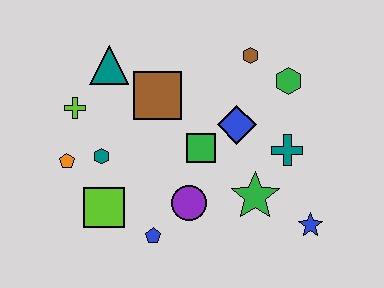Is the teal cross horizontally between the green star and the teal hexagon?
No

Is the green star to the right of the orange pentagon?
Yes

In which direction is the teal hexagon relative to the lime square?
The teal hexagon is above the lime square.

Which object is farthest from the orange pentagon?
The blue star is farthest from the orange pentagon.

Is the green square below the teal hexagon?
No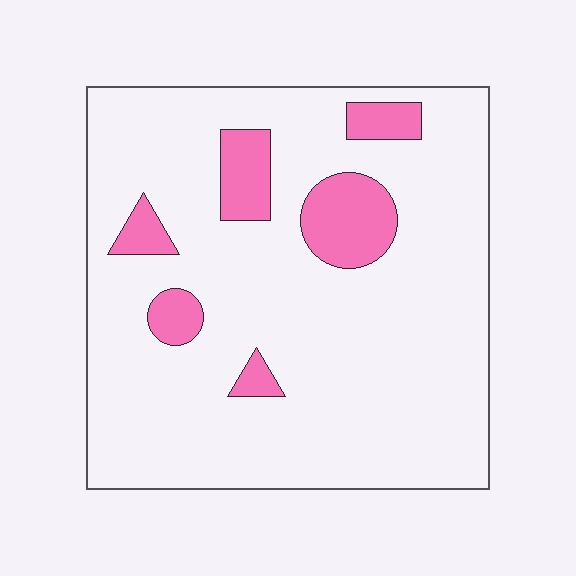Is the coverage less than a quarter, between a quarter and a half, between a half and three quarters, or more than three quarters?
Less than a quarter.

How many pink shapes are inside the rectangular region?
6.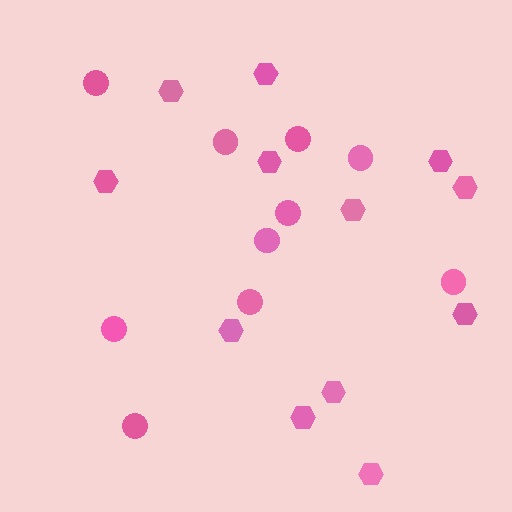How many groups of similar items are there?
There are 2 groups: one group of circles (10) and one group of hexagons (12).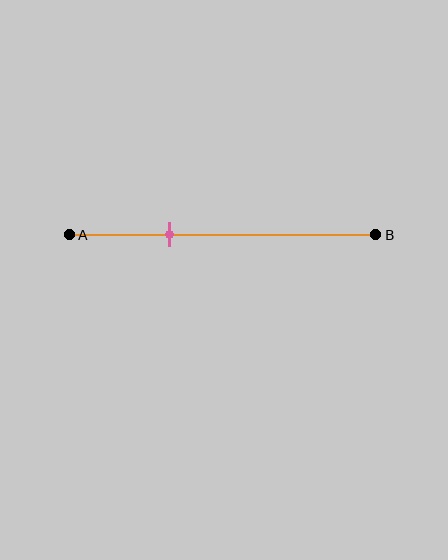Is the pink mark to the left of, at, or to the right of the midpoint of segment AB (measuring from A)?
The pink mark is to the left of the midpoint of segment AB.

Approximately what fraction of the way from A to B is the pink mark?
The pink mark is approximately 35% of the way from A to B.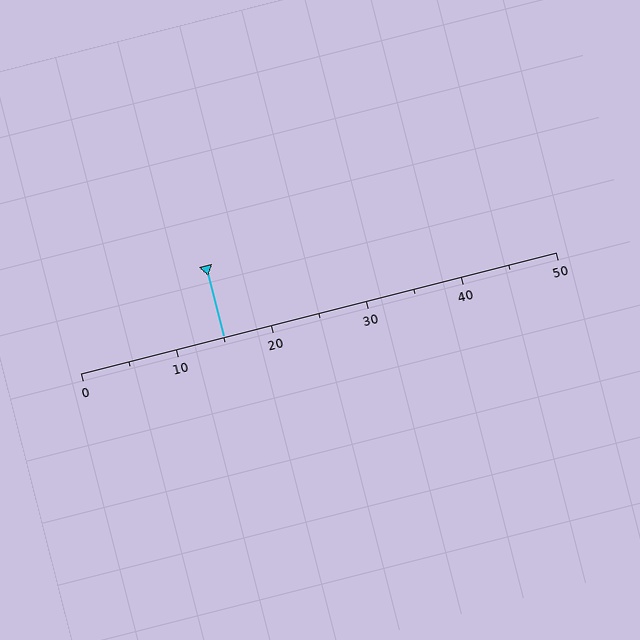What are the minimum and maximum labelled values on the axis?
The axis runs from 0 to 50.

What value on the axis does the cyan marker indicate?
The marker indicates approximately 15.